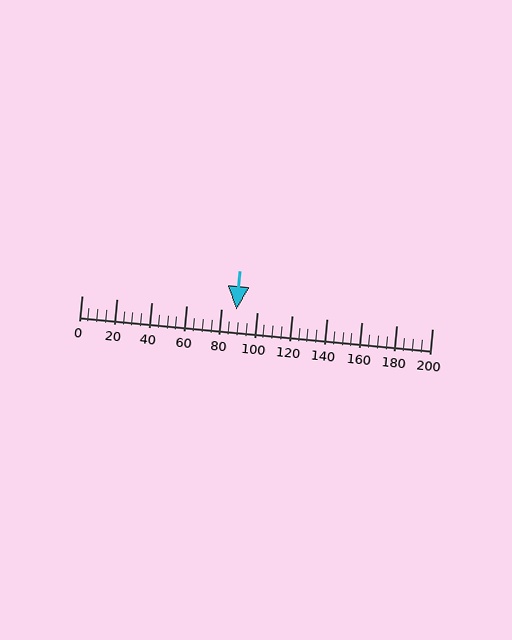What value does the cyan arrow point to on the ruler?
The cyan arrow points to approximately 88.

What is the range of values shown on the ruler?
The ruler shows values from 0 to 200.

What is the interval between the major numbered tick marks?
The major tick marks are spaced 20 units apart.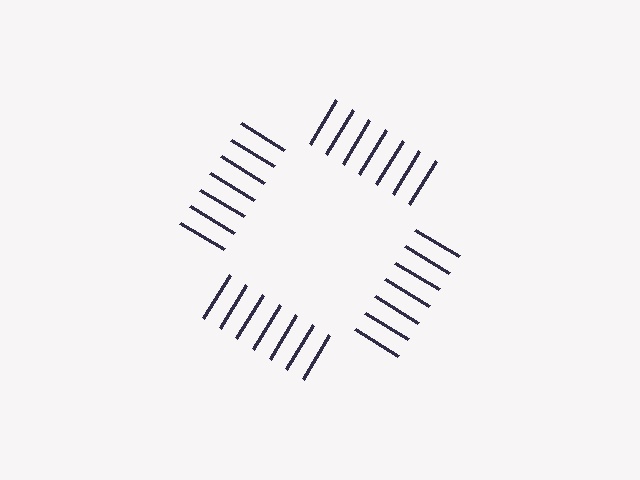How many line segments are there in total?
28 — 7 along each of the 4 edges.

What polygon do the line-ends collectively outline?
An illusory square — the line segments terminate on its edges but no continuous stroke is drawn.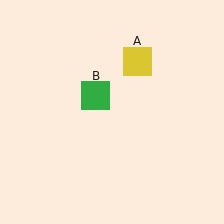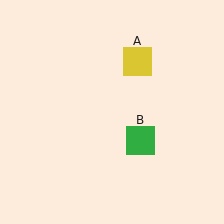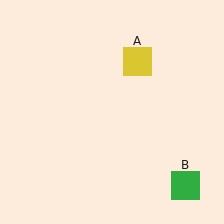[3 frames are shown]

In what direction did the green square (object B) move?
The green square (object B) moved down and to the right.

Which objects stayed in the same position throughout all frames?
Yellow square (object A) remained stationary.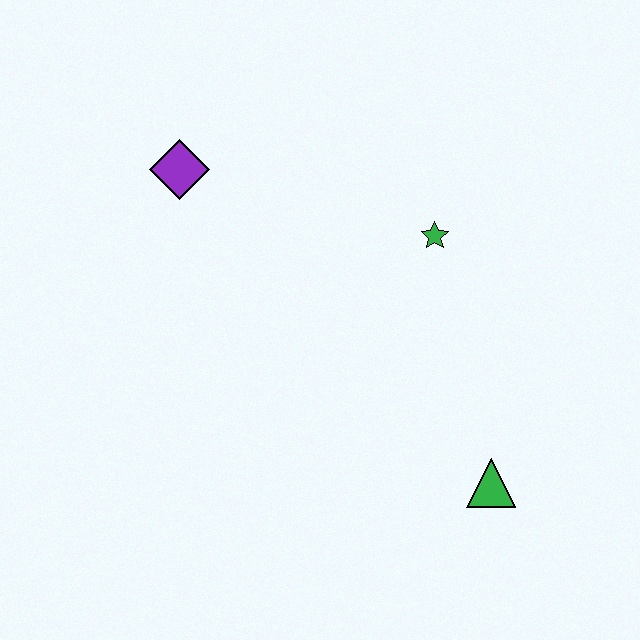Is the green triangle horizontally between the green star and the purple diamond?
No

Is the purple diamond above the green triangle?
Yes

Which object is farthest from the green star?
The purple diamond is farthest from the green star.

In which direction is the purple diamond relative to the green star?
The purple diamond is to the left of the green star.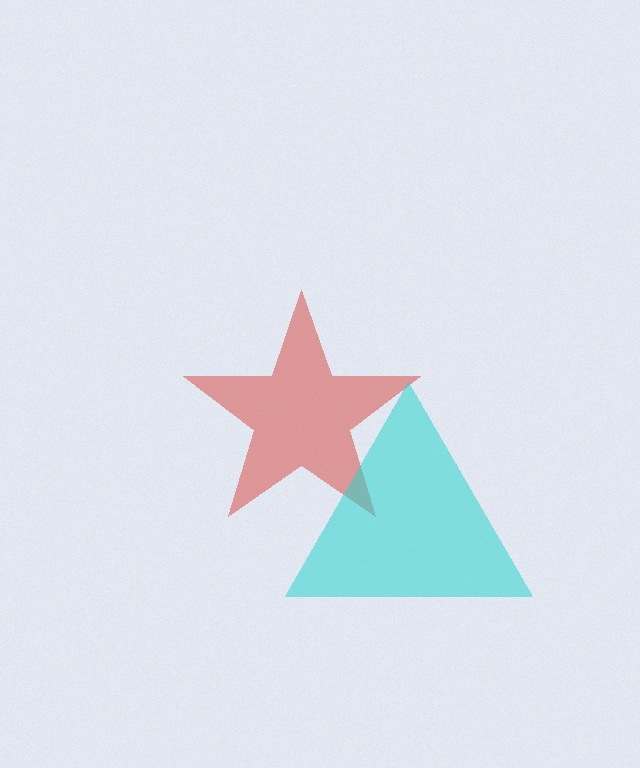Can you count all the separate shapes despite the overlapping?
Yes, there are 2 separate shapes.